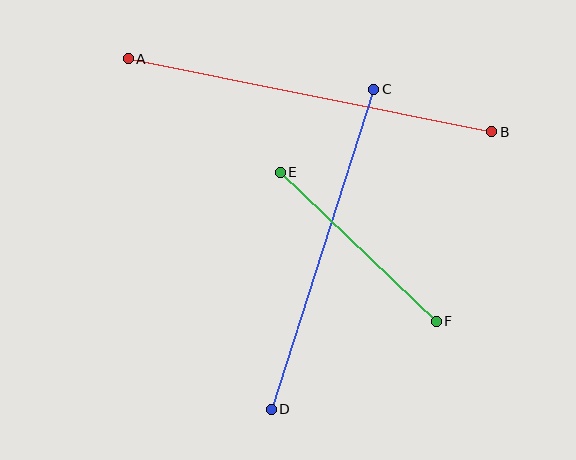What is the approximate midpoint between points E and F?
The midpoint is at approximately (358, 247) pixels.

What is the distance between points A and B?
The distance is approximately 371 pixels.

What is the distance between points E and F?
The distance is approximately 216 pixels.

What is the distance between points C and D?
The distance is approximately 336 pixels.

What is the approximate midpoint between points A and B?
The midpoint is at approximately (310, 95) pixels.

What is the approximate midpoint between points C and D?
The midpoint is at approximately (322, 249) pixels.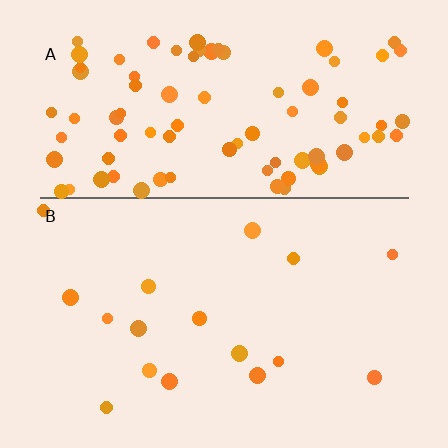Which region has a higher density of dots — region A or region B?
A (the top).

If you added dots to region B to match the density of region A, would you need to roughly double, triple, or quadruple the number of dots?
Approximately quadruple.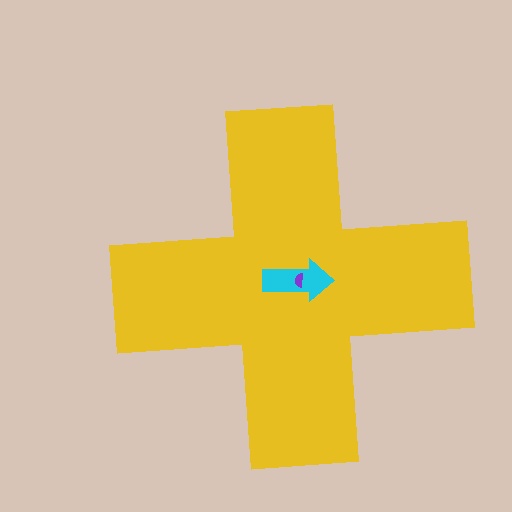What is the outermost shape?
The yellow cross.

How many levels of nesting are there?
3.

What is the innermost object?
The purple semicircle.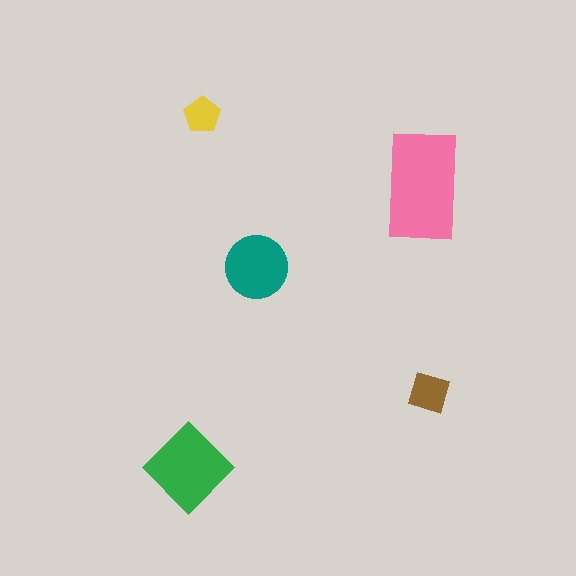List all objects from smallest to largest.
The yellow pentagon, the brown square, the teal circle, the green diamond, the pink rectangle.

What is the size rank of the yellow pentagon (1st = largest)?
5th.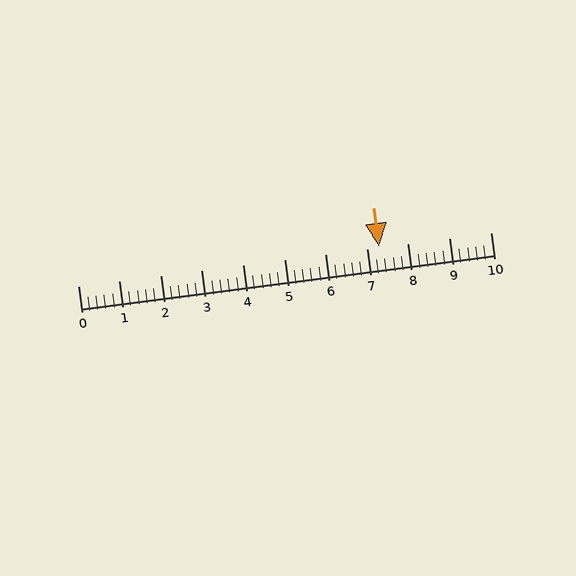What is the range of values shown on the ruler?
The ruler shows values from 0 to 10.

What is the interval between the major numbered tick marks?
The major tick marks are spaced 1 units apart.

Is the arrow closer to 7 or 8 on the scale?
The arrow is closer to 7.